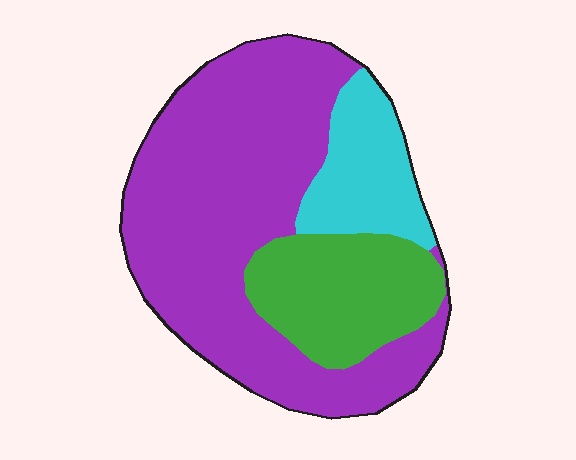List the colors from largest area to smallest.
From largest to smallest: purple, green, cyan.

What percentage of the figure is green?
Green covers 22% of the figure.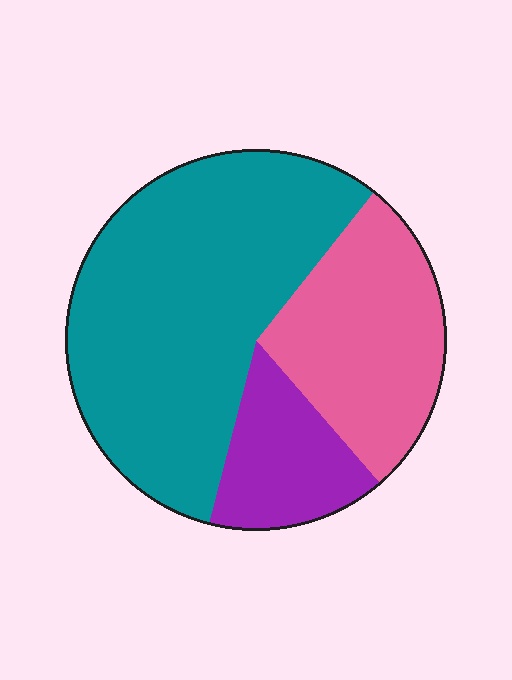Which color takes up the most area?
Teal, at roughly 55%.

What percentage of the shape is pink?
Pink covers about 30% of the shape.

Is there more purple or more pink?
Pink.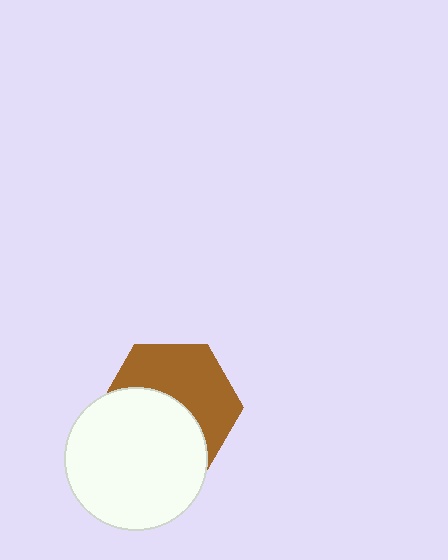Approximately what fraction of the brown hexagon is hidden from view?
Roughly 48% of the brown hexagon is hidden behind the white circle.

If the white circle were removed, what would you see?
You would see the complete brown hexagon.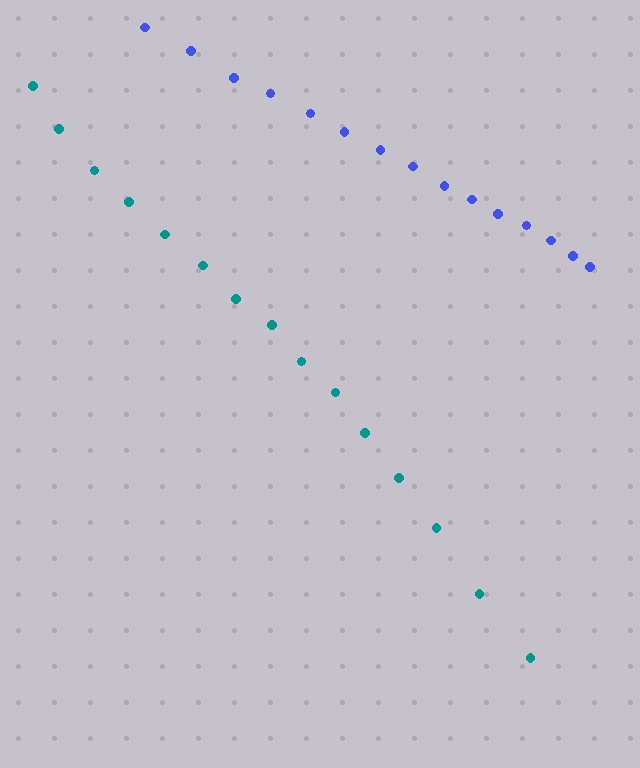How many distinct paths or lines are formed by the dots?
There are 2 distinct paths.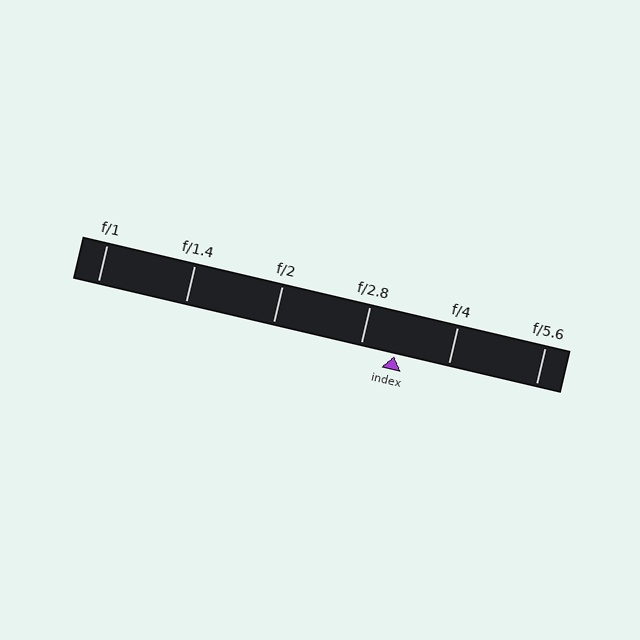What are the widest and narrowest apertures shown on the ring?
The widest aperture shown is f/1 and the narrowest is f/5.6.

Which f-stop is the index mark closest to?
The index mark is closest to f/2.8.